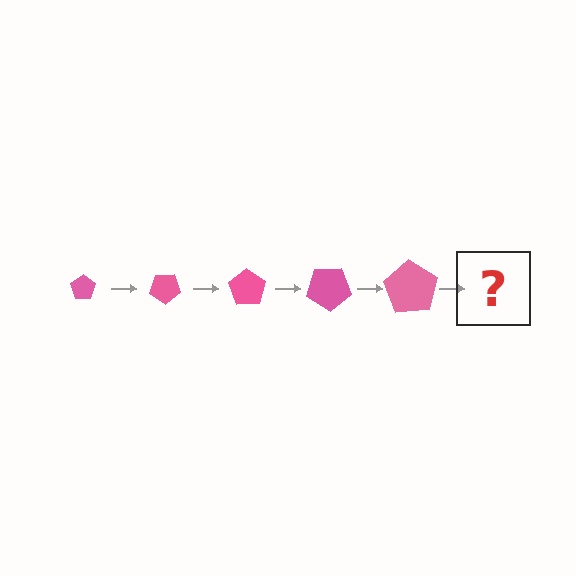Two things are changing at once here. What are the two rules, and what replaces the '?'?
The two rules are that the pentagon grows larger each step and it rotates 35 degrees each step. The '?' should be a pentagon, larger than the previous one and rotated 175 degrees from the start.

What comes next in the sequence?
The next element should be a pentagon, larger than the previous one and rotated 175 degrees from the start.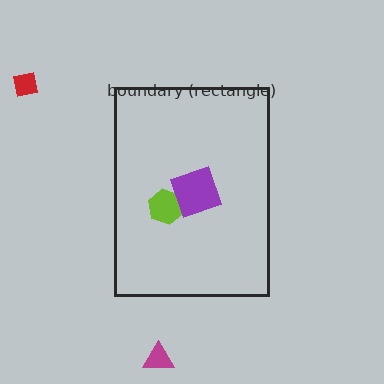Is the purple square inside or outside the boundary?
Inside.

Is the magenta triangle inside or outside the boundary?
Outside.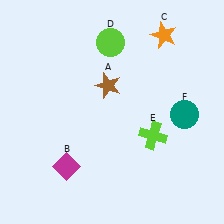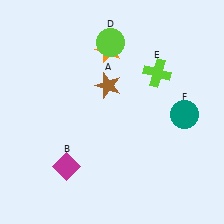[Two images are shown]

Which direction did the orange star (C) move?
The orange star (C) moved left.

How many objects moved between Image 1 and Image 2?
2 objects moved between the two images.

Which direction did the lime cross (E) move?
The lime cross (E) moved up.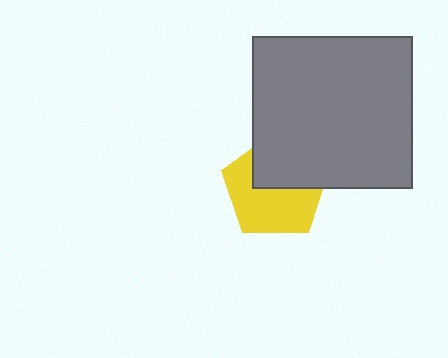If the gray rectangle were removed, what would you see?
You would see the complete yellow pentagon.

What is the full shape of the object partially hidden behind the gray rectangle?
The partially hidden object is a yellow pentagon.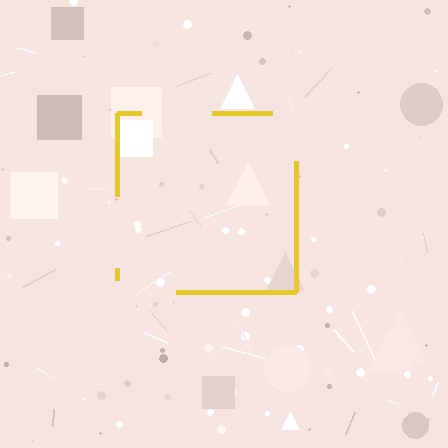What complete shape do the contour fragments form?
The contour fragments form a square.